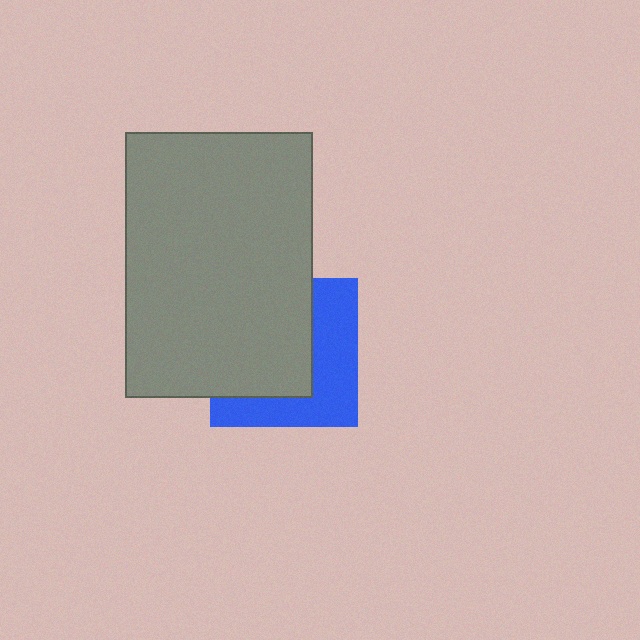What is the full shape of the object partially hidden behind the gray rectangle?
The partially hidden object is a blue square.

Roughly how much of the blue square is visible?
A small part of it is visible (roughly 44%).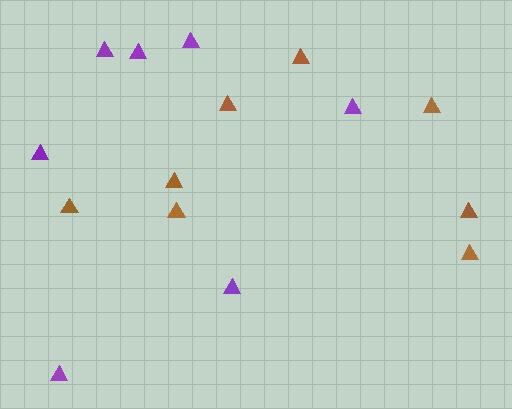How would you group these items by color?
There are 2 groups: one group of purple triangles (7) and one group of brown triangles (8).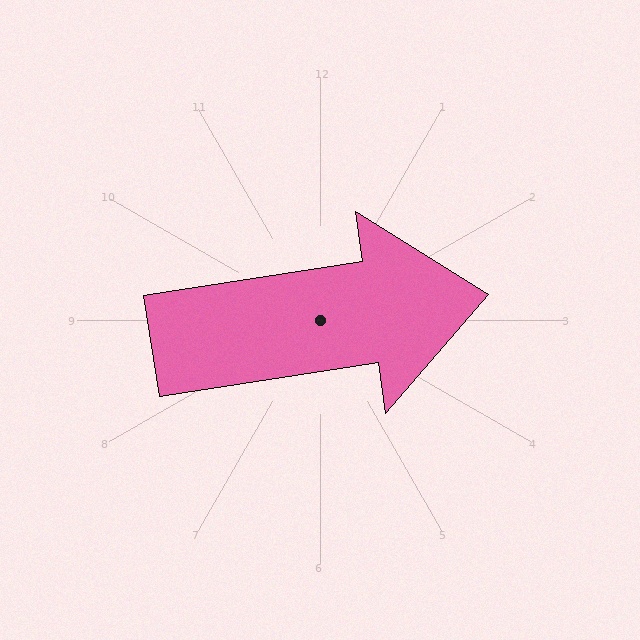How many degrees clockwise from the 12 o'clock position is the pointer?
Approximately 81 degrees.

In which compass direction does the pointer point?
East.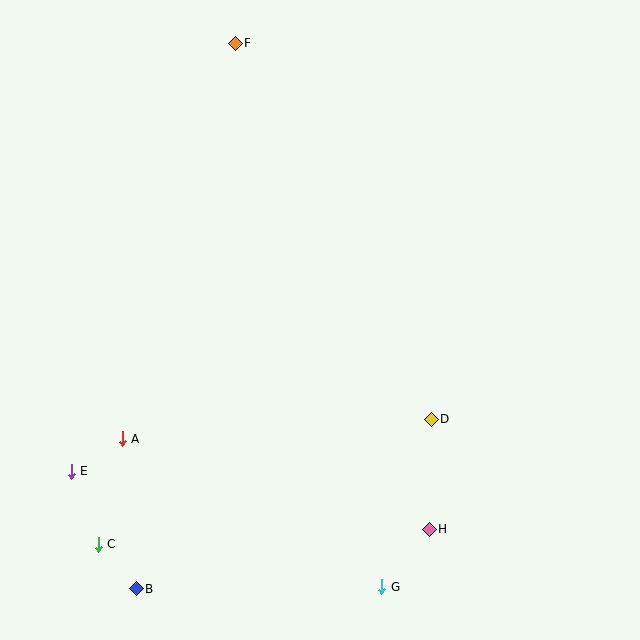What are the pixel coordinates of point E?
Point E is at (71, 471).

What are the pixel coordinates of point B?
Point B is at (136, 589).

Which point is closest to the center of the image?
Point D at (431, 419) is closest to the center.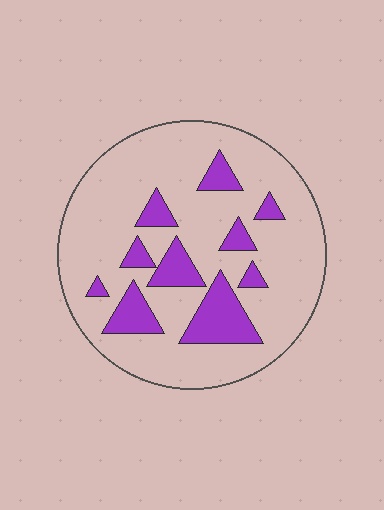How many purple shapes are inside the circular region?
10.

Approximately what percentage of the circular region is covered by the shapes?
Approximately 20%.